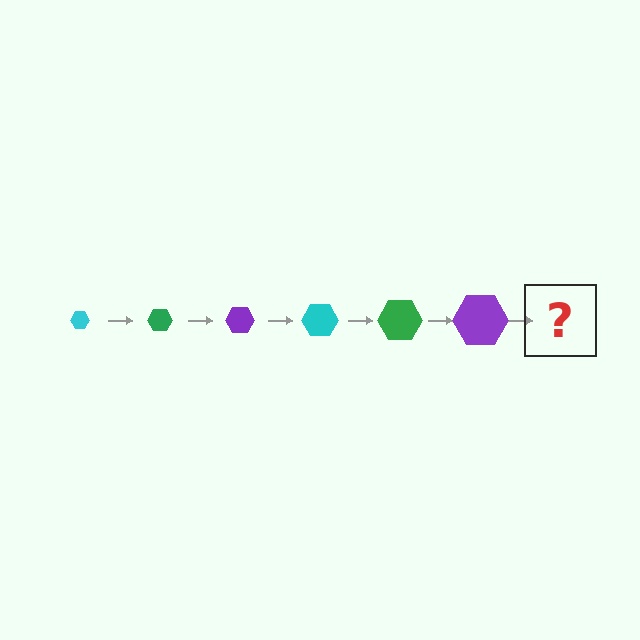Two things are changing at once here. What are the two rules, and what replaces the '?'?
The two rules are that the hexagon grows larger each step and the color cycles through cyan, green, and purple. The '?' should be a cyan hexagon, larger than the previous one.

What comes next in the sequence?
The next element should be a cyan hexagon, larger than the previous one.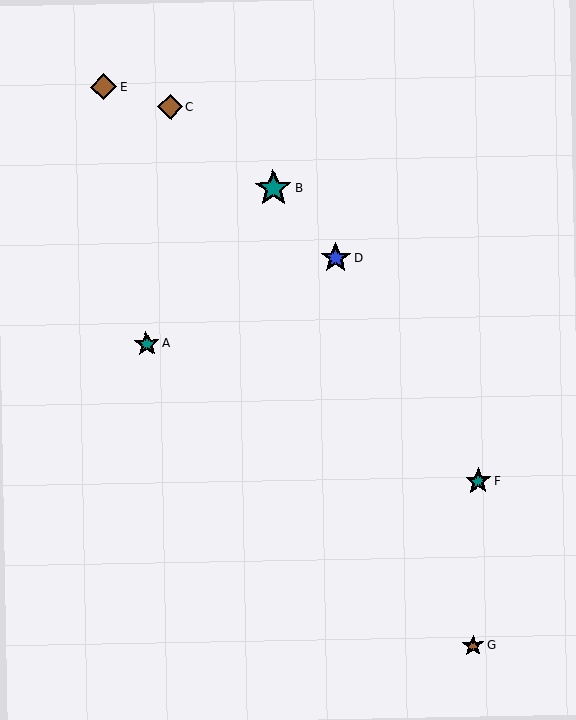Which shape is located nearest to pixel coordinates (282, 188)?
The teal star (labeled B) at (273, 189) is nearest to that location.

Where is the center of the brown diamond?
The center of the brown diamond is at (104, 87).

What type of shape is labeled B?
Shape B is a teal star.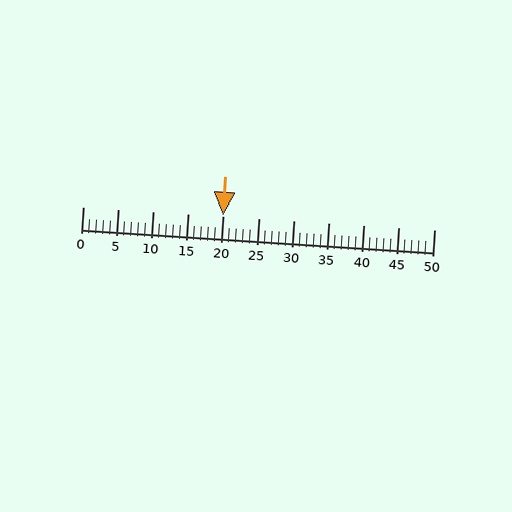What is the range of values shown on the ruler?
The ruler shows values from 0 to 50.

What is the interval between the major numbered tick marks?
The major tick marks are spaced 5 units apart.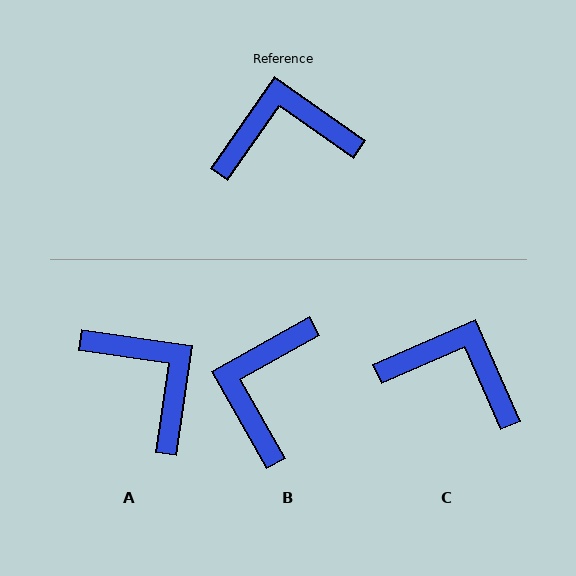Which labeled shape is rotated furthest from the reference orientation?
B, about 64 degrees away.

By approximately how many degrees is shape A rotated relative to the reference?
Approximately 63 degrees clockwise.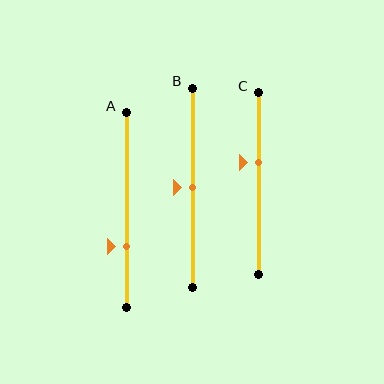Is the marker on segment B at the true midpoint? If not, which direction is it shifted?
Yes, the marker on segment B is at the true midpoint.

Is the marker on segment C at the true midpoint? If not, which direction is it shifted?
No, the marker on segment C is shifted upward by about 12% of the segment length.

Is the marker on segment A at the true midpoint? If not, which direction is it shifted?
No, the marker on segment A is shifted downward by about 19% of the segment length.